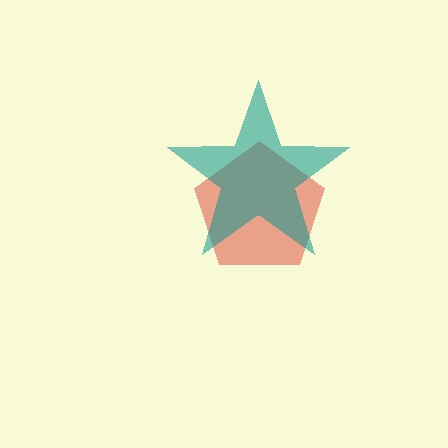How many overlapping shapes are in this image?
There are 2 overlapping shapes in the image.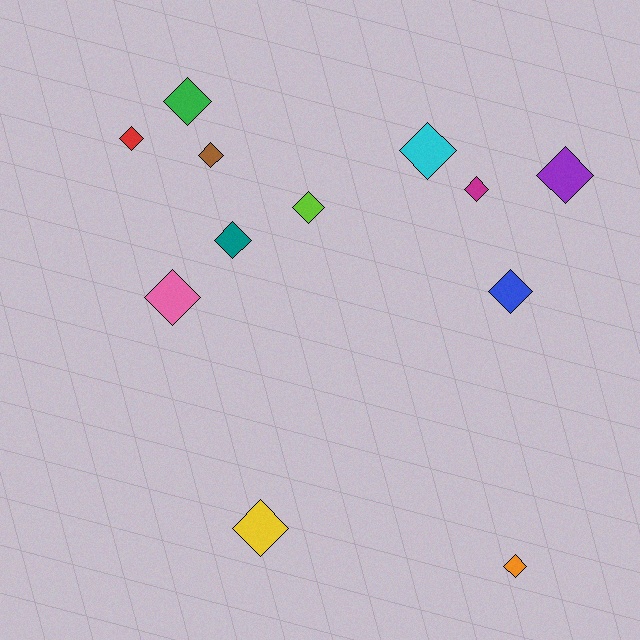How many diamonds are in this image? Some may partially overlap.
There are 12 diamonds.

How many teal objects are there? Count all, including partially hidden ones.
There is 1 teal object.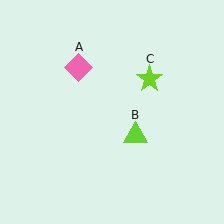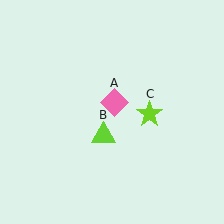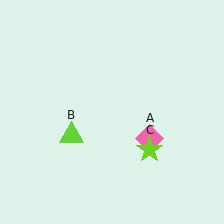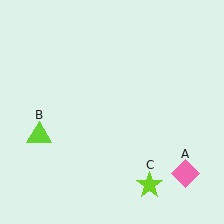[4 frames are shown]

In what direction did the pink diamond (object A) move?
The pink diamond (object A) moved down and to the right.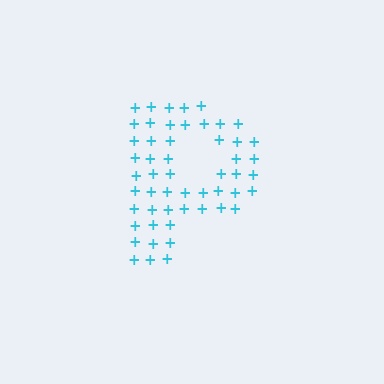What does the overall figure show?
The overall figure shows the letter P.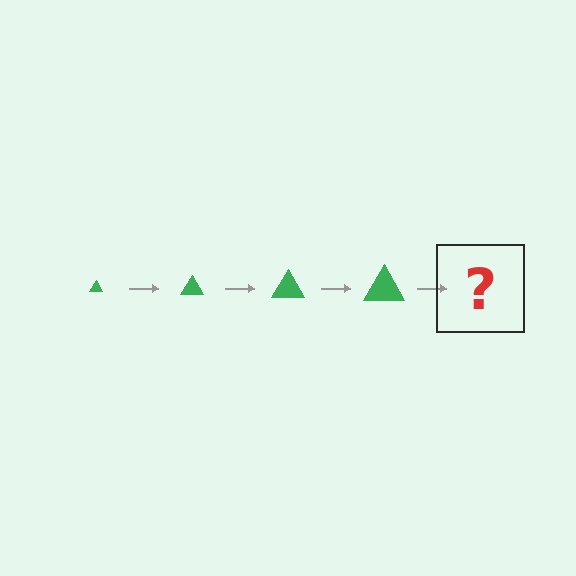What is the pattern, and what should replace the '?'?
The pattern is that the triangle gets progressively larger each step. The '?' should be a green triangle, larger than the previous one.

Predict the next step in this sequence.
The next step is a green triangle, larger than the previous one.